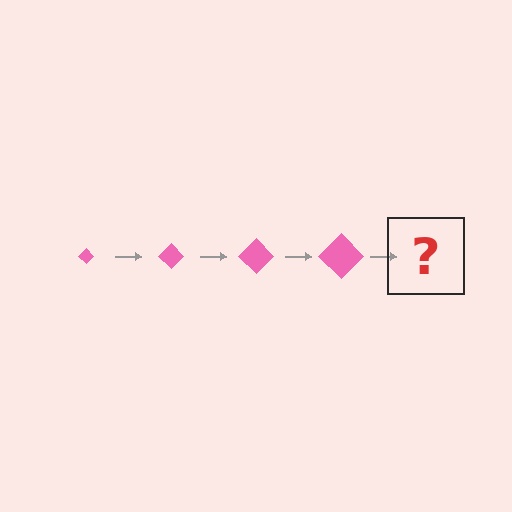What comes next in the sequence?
The next element should be a pink diamond, larger than the previous one.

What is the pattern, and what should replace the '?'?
The pattern is that the diamond gets progressively larger each step. The '?' should be a pink diamond, larger than the previous one.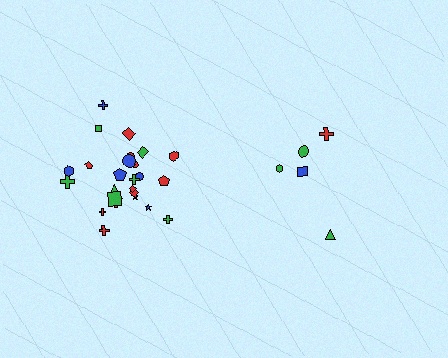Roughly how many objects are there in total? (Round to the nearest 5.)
Roughly 30 objects in total.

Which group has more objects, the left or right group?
The left group.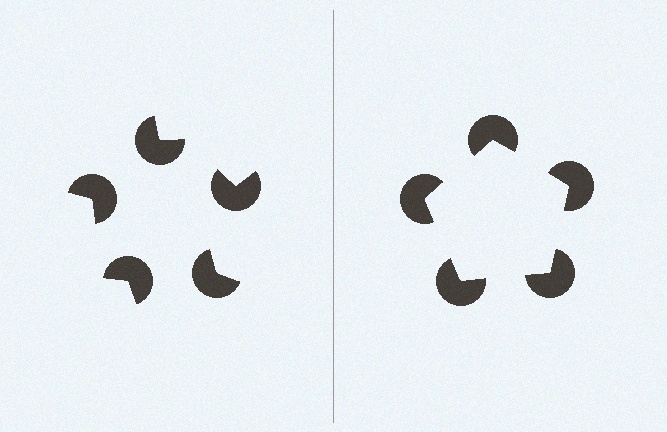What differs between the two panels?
The pac-man discs are positioned identically on both sides; only the wedge orientations differ. On the right they align to a pentagon; on the left they are misaligned.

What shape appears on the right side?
An illusory pentagon.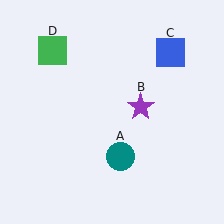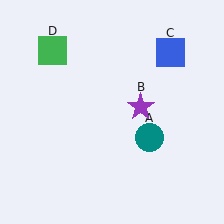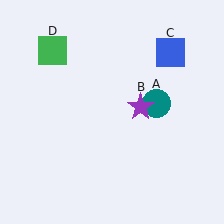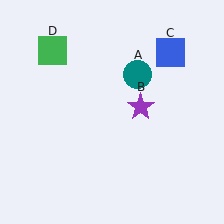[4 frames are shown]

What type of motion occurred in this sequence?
The teal circle (object A) rotated counterclockwise around the center of the scene.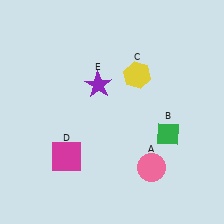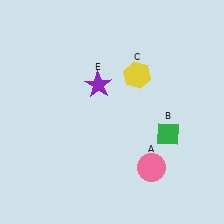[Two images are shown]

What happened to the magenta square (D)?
The magenta square (D) was removed in Image 2. It was in the bottom-left area of Image 1.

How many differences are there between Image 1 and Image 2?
There is 1 difference between the two images.